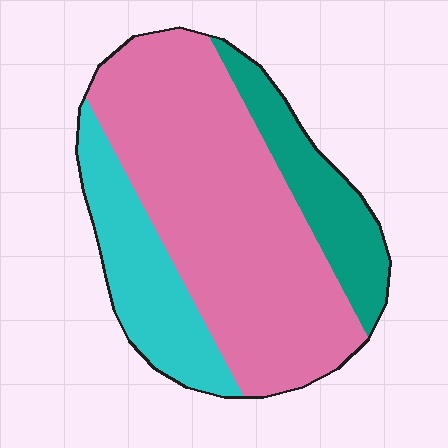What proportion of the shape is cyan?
Cyan covers about 20% of the shape.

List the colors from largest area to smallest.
From largest to smallest: pink, cyan, teal.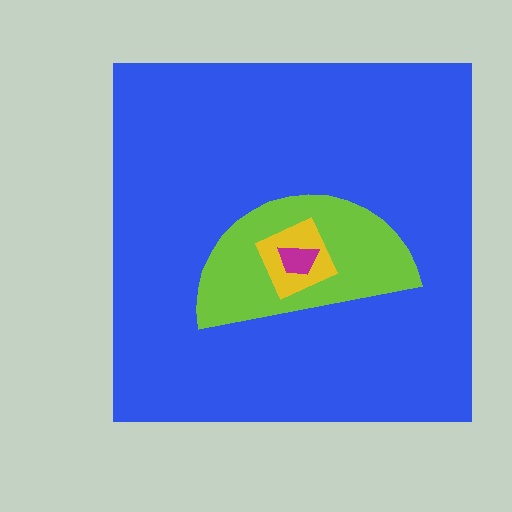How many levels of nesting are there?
4.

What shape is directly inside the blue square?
The lime semicircle.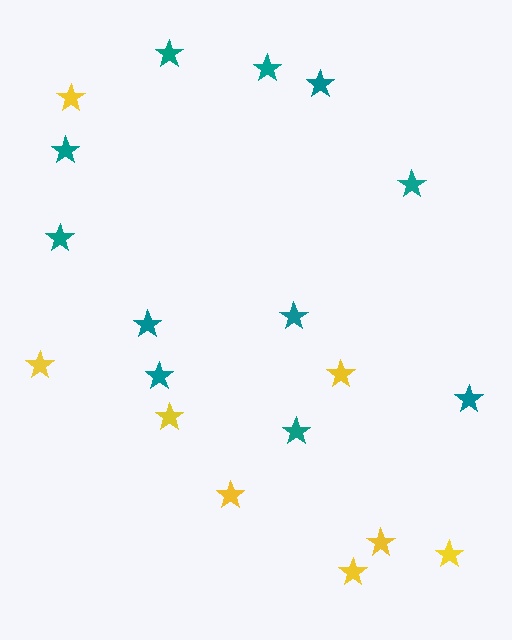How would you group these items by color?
There are 2 groups: one group of teal stars (11) and one group of yellow stars (8).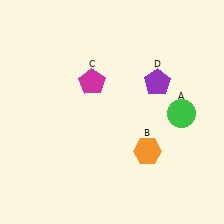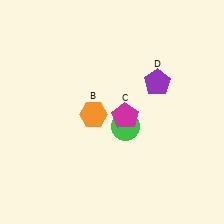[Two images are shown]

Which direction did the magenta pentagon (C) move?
The magenta pentagon (C) moved down.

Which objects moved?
The objects that moved are: the green circle (A), the orange hexagon (B), the magenta pentagon (C).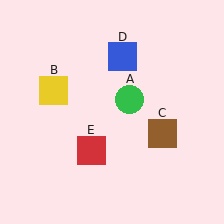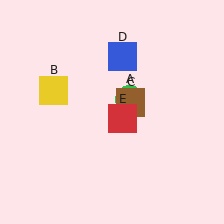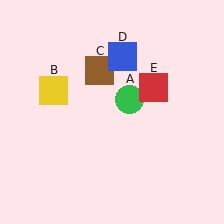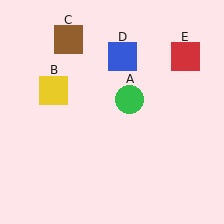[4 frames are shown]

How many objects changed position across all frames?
2 objects changed position: brown square (object C), red square (object E).